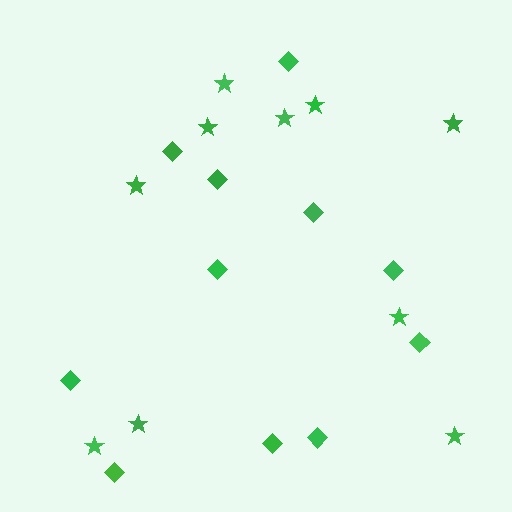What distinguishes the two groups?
There are 2 groups: one group of stars (10) and one group of diamonds (11).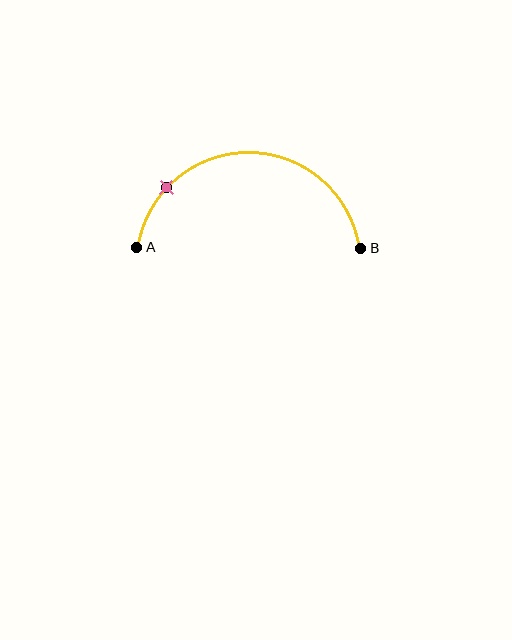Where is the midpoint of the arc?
The arc midpoint is the point on the curve farthest from the straight line joining A and B. It sits above that line.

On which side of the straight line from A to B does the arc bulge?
The arc bulges above the straight line connecting A and B.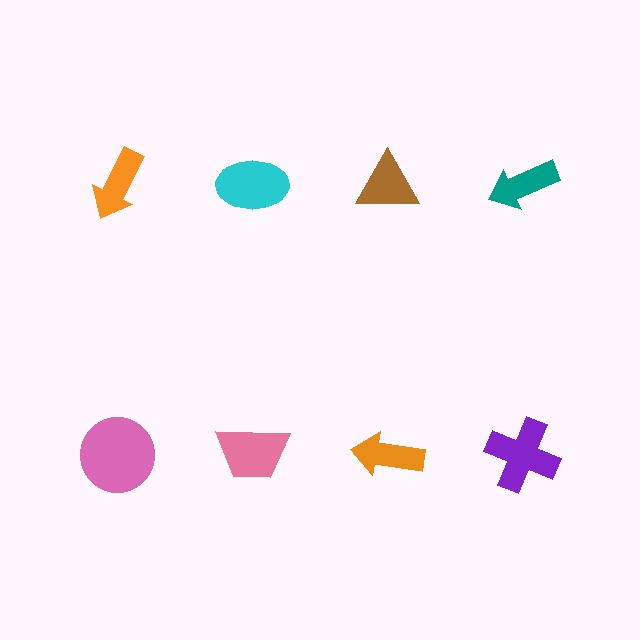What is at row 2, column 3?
An orange arrow.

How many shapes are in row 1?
4 shapes.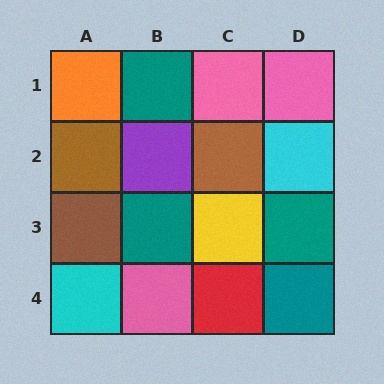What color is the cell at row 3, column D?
Teal.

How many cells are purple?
1 cell is purple.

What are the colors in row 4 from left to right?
Cyan, pink, red, teal.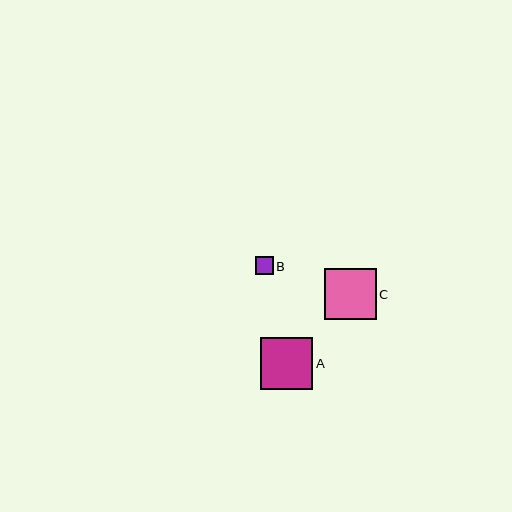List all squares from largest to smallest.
From largest to smallest: A, C, B.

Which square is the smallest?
Square B is the smallest with a size of approximately 18 pixels.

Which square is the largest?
Square A is the largest with a size of approximately 52 pixels.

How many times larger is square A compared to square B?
Square A is approximately 2.9 times the size of square B.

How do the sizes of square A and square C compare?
Square A and square C are approximately the same size.